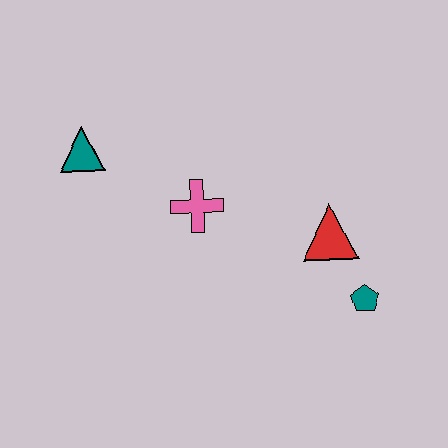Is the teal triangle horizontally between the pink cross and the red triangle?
No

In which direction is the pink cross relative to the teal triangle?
The pink cross is to the right of the teal triangle.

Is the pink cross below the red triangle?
No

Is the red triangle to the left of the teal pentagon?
Yes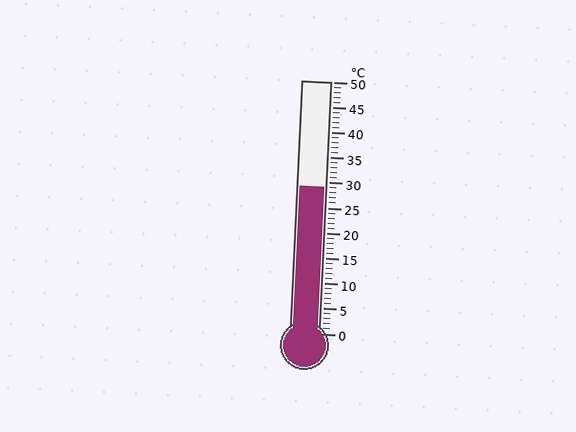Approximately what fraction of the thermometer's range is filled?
The thermometer is filled to approximately 60% of its range.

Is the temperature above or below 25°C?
The temperature is above 25°C.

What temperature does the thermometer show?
The thermometer shows approximately 29°C.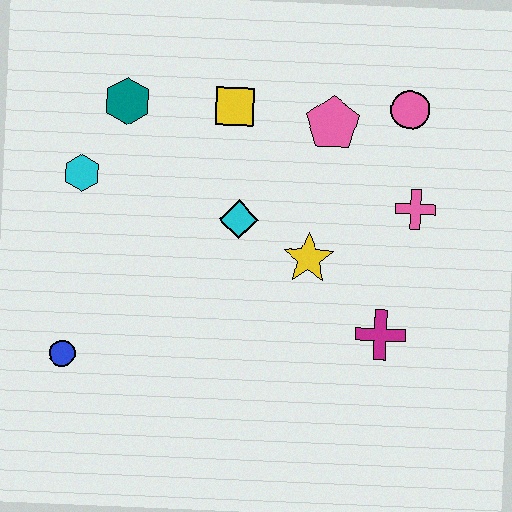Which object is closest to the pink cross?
The pink circle is closest to the pink cross.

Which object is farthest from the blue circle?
The pink circle is farthest from the blue circle.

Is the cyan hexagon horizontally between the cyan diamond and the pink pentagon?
No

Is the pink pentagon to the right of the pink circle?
No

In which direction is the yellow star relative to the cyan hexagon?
The yellow star is to the right of the cyan hexagon.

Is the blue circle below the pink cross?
Yes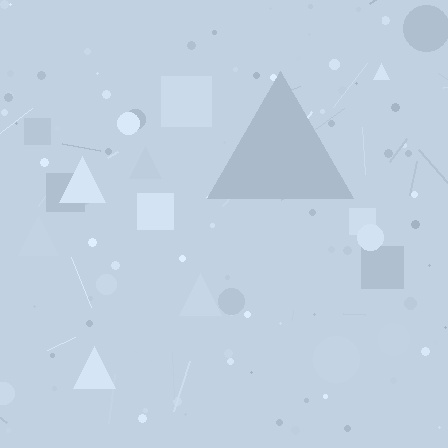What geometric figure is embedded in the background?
A triangle is embedded in the background.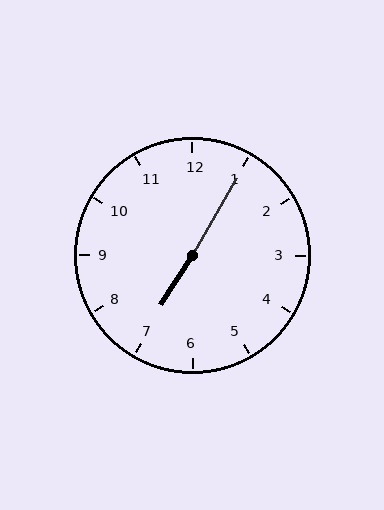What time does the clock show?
7:05.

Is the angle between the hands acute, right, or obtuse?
It is obtuse.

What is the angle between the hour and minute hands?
Approximately 178 degrees.